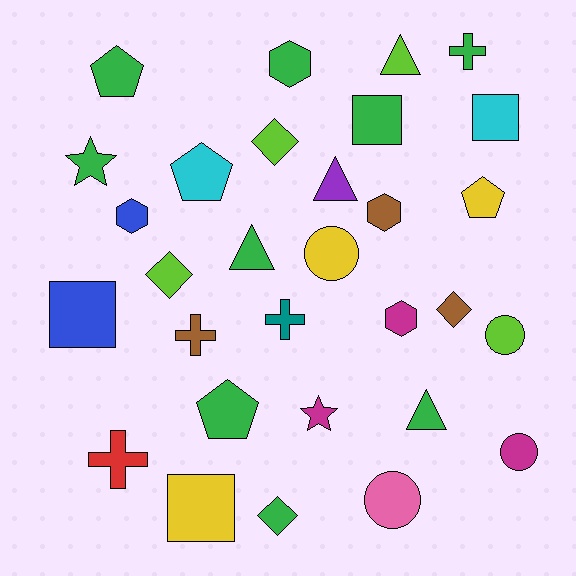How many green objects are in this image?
There are 9 green objects.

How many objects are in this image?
There are 30 objects.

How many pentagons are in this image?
There are 4 pentagons.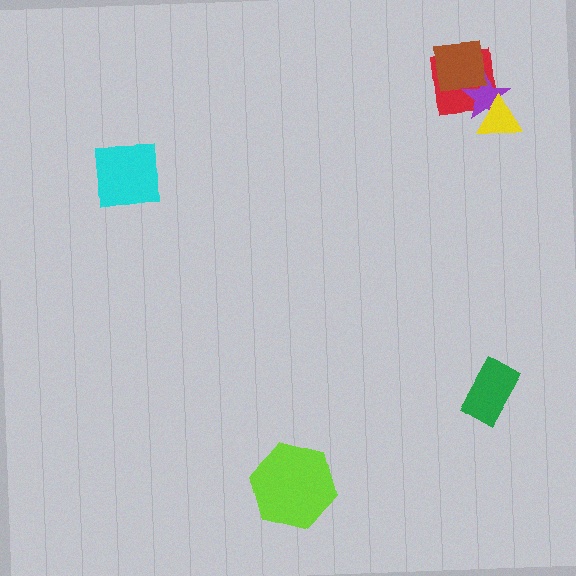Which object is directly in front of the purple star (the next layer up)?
The yellow triangle is directly in front of the purple star.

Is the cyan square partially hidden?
No, no other shape covers it.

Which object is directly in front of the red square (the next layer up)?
The purple star is directly in front of the red square.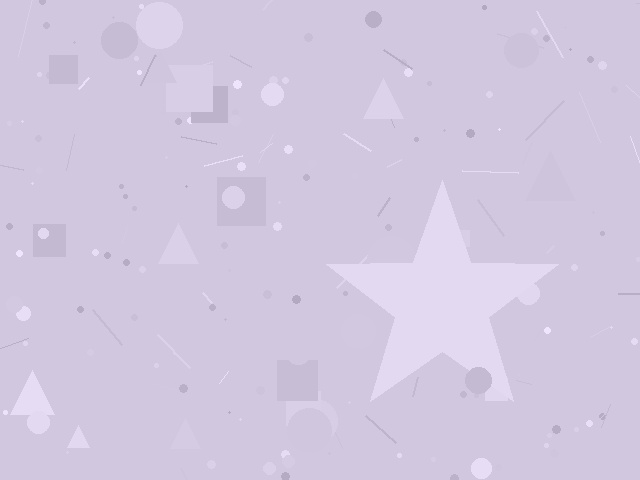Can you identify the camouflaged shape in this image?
The camouflaged shape is a star.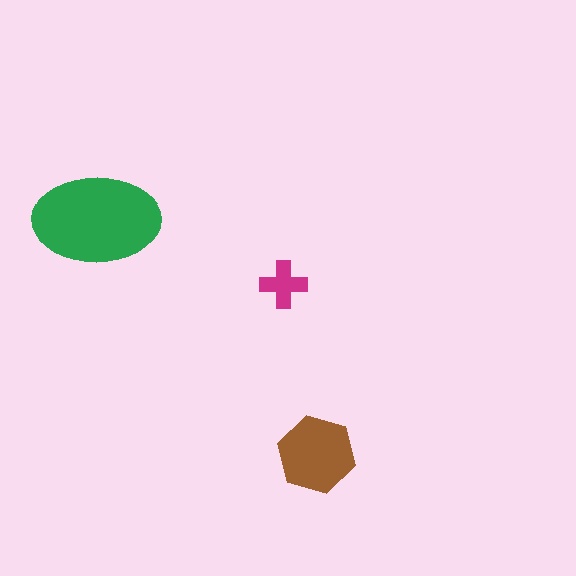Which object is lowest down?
The brown hexagon is bottommost.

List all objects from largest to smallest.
The green ellipse, the brown hexagon, the magenta cross.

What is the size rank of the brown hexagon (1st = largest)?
2nd.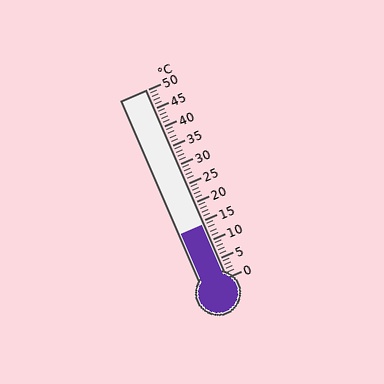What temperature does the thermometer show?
The thermometer shows approximately 14°C.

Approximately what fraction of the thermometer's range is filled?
The thermometer is filled to approximately 30% of its range.